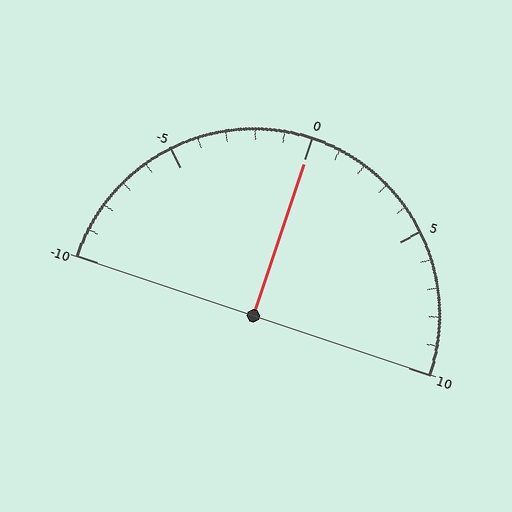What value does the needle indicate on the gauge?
The needle indicates approximately 0.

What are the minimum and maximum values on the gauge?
The gauge ranges from -10 to 10.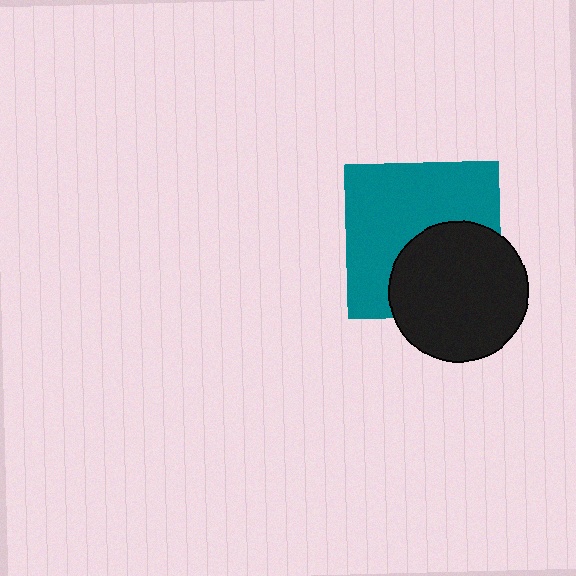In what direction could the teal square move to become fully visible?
The teal square could move up. That would shift it out from behind the black circle entirely.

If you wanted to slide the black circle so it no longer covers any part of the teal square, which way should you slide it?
Slide it down — that is the most direct way to separate the two shapes.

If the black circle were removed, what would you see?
You would see the complete teal square.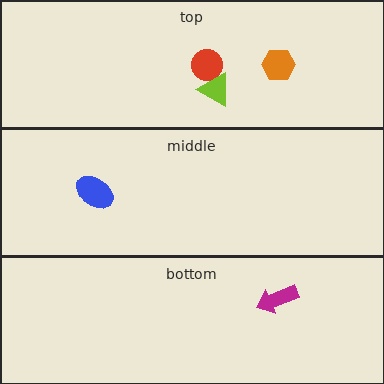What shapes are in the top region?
The red circle, the orange hexagon, the lime triangle.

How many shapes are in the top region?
3.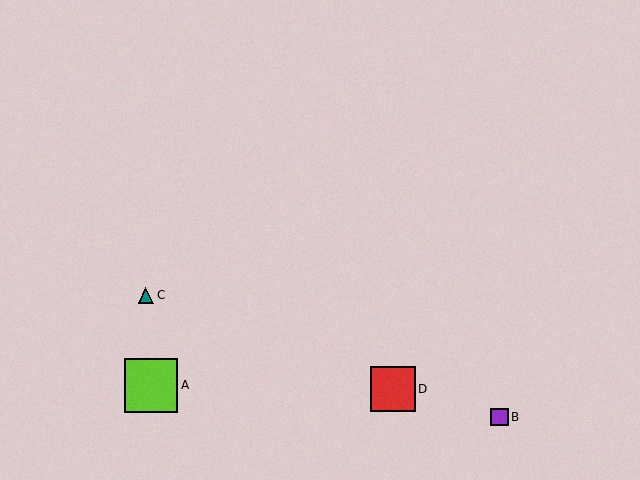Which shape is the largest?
The lime square (labeled A) is the largest.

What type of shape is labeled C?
Shape C is a teal triangle.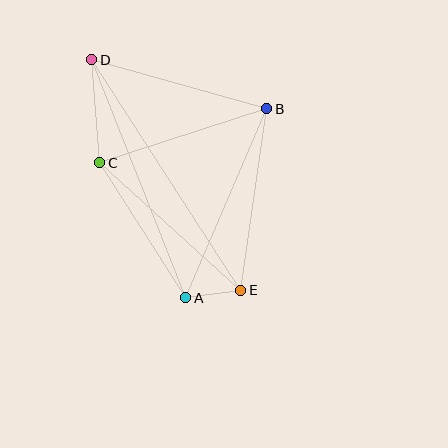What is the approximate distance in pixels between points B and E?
The distance between B and E is approximately 183 pixels.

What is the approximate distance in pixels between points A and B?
The distance between A and B is approximately 206 pixels.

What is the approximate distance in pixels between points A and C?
The distance between A and C is approximately 160 pixels.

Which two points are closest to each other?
Points A and E are closest to each other.